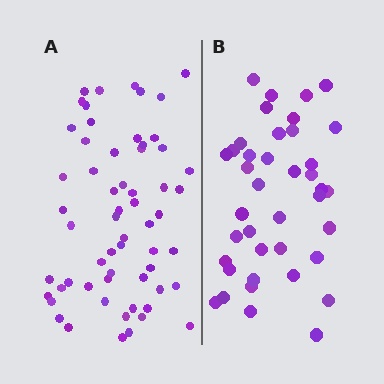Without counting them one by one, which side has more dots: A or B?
Region A (the left region) has more dots.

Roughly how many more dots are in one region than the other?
Region A has approximately 20 more dots than region B.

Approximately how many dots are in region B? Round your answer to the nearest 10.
About 40 dots.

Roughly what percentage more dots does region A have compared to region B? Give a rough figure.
About 50% more.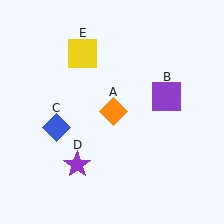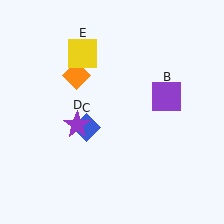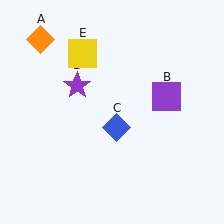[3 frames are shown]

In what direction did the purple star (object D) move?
The purple star (object D) moved up.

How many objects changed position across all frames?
3 objects changed position: orange diamond (object A), blue diamond (object C), purple star (object D).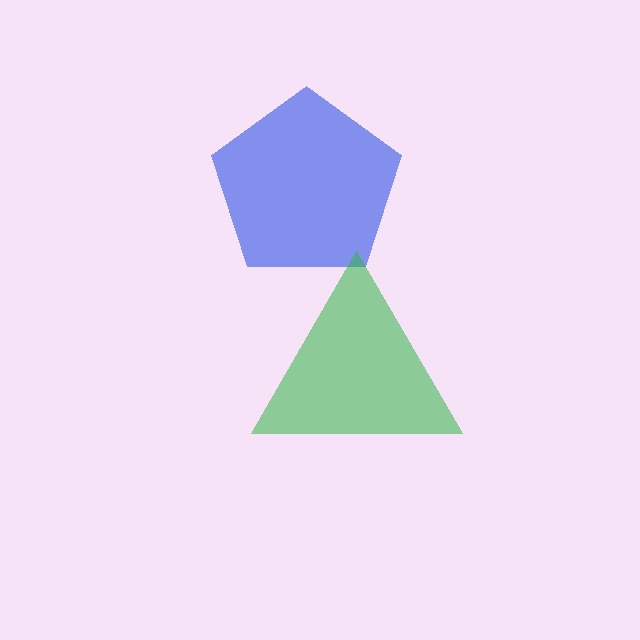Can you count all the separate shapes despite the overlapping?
Yes, there are 2 separate shapes.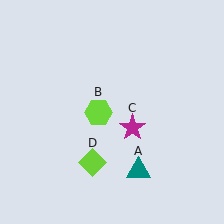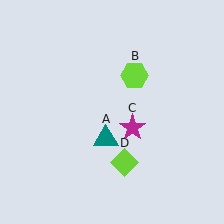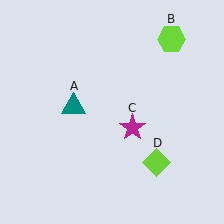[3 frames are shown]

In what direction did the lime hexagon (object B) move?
The lime hexagon (object B) moved up and to the right.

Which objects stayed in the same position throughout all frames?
Magenta star (object C) remained stationary.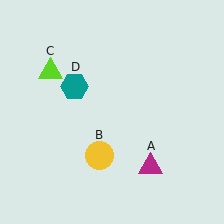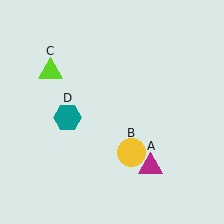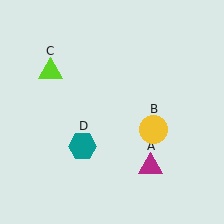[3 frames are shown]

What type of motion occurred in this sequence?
The yellow circle (object B), teal hexagon (object D) rotated counterclockwise around the center of the scene.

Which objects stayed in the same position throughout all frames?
Magenta triangle (object A) and lime triangle (object C) remained stationary.